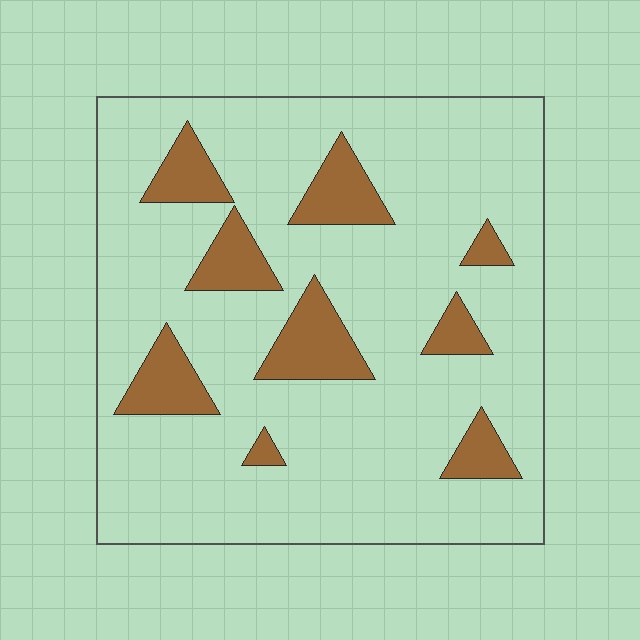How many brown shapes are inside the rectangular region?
9.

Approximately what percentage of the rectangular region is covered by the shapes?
Approximately 15%.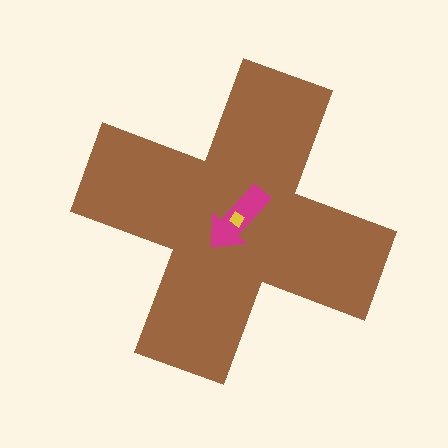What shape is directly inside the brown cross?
The magenta arrow.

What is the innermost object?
The yellow diamond.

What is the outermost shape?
The brown cross.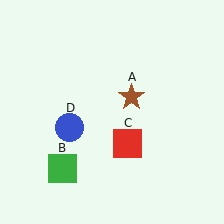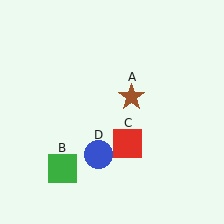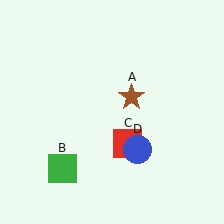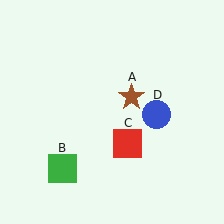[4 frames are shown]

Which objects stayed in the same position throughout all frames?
Brown star (object A) and green square (object B) and red square (object C) remained stationary.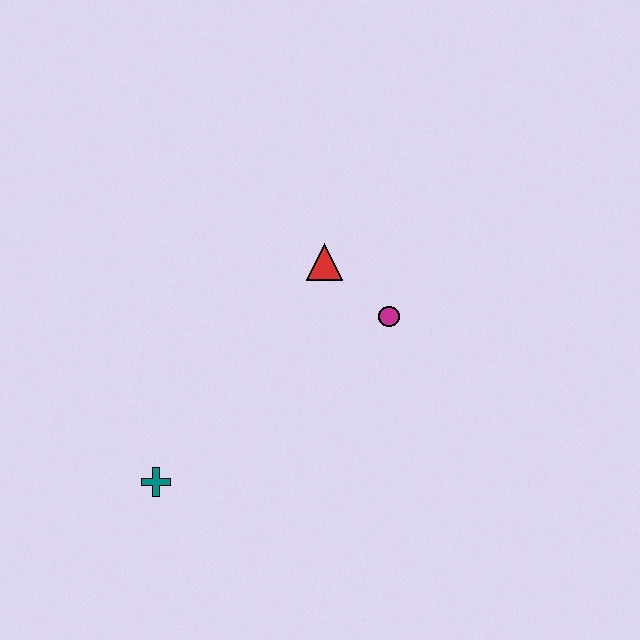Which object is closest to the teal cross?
The red triangle is closest to the teal cross.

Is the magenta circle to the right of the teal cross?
Yes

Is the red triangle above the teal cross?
Yes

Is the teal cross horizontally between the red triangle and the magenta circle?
No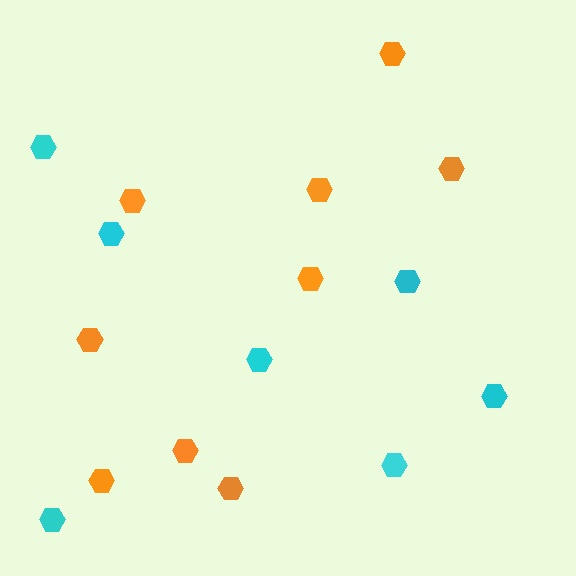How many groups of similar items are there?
There are 2 groups: one group of cyan hexagons (7) and one group of orange hexagons (9).